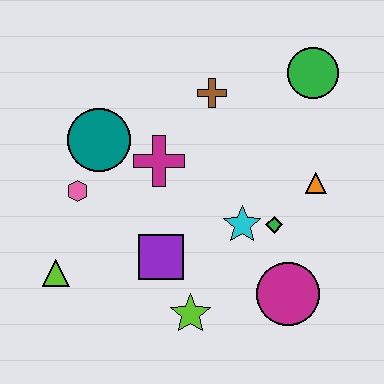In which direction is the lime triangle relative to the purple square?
The lime triangle is to the left of the purple square.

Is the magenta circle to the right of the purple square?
Yes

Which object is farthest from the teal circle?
The magenta circle is farthest from the teal circle.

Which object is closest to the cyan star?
The green diamond is closest to the cyan star.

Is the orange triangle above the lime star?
Yes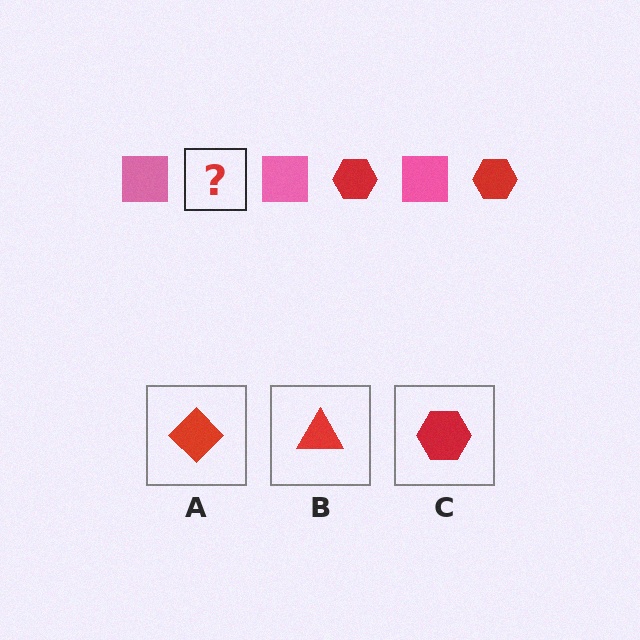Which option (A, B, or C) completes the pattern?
C.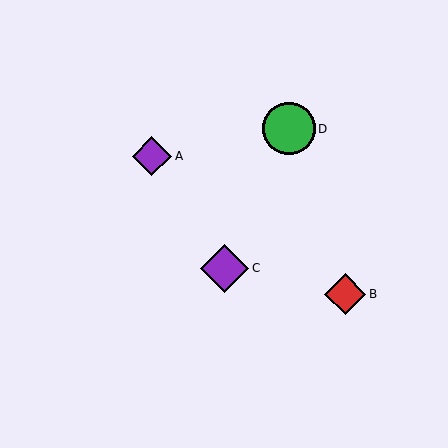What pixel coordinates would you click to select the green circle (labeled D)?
Click at (289, 129) to select the green circle D.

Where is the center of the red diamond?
The center of the red diamond is at (345, 294).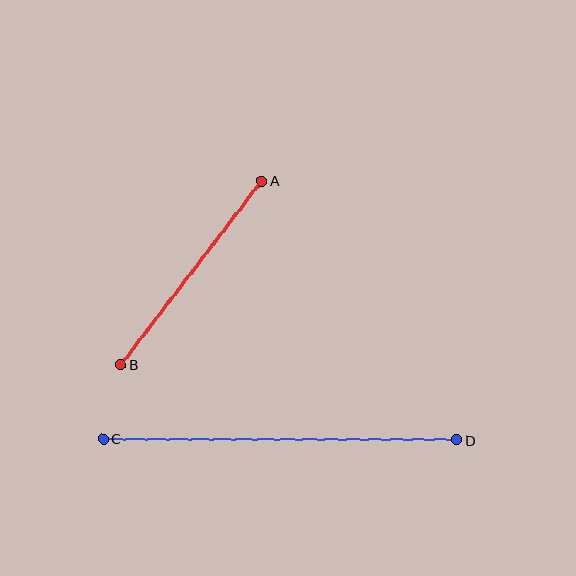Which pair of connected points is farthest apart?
Points C and D are farthest apart.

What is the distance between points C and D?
The distance is approximately 354 pixels.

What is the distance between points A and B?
The distance is approximately 231 pixels.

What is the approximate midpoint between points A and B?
The midpoint is at approximately (191, 273) pixels.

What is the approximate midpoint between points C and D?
The midpoint is at approximately (280, 439) pixels.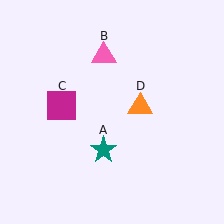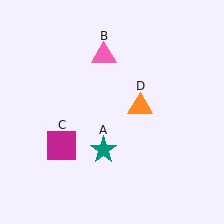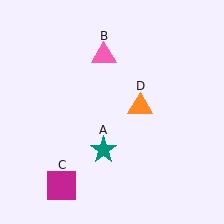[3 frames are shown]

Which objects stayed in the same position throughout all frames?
Teal star (object A) and pink triangle (object B) and orange triangle (object D) remained stationary.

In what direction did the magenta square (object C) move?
The magenta square (object C) moved down.